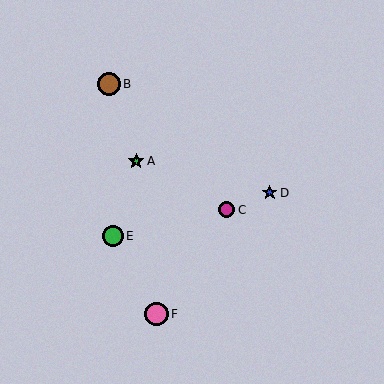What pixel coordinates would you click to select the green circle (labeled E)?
Click at (113, 236) to select the green circle E.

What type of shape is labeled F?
Shape F is a pink circle.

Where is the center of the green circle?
The center of the green circle is at (113, 236).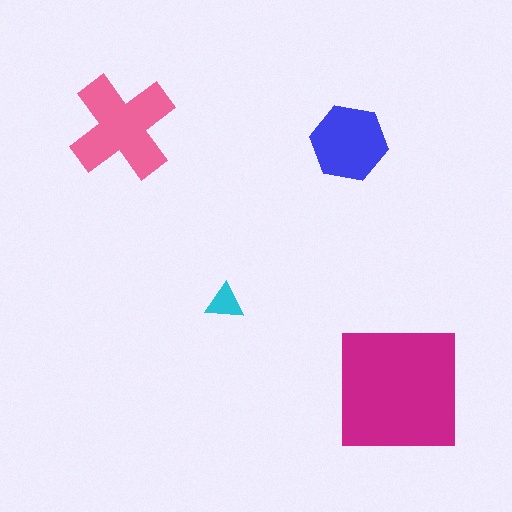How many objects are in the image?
There are 4 objects in the image.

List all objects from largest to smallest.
The magenta square, the pink cross, the blue hexagon, the cyan triangle.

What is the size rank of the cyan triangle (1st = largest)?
4th.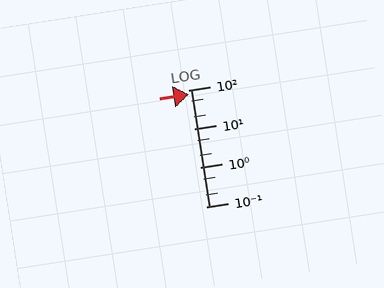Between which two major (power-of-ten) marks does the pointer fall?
The pointer is between 10 and 100.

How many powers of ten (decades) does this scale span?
The scale spans 3 decades, from 0.1 to 100.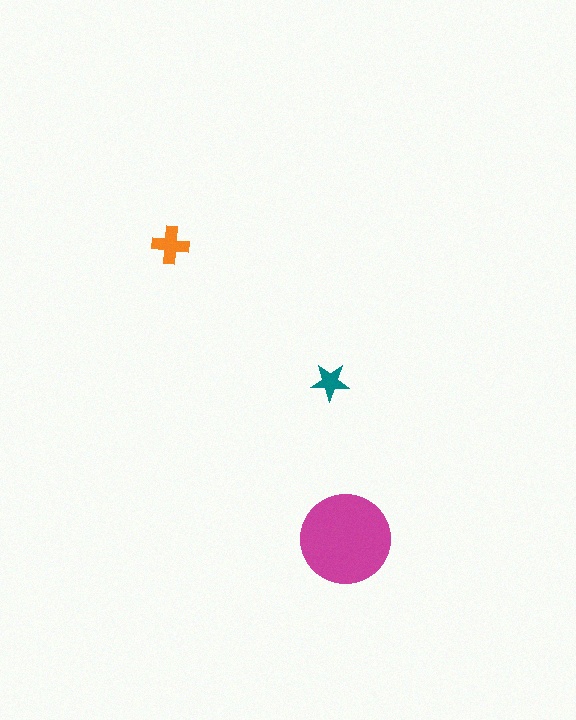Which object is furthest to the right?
The magenta circle is rightmost.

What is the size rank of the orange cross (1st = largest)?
2nd.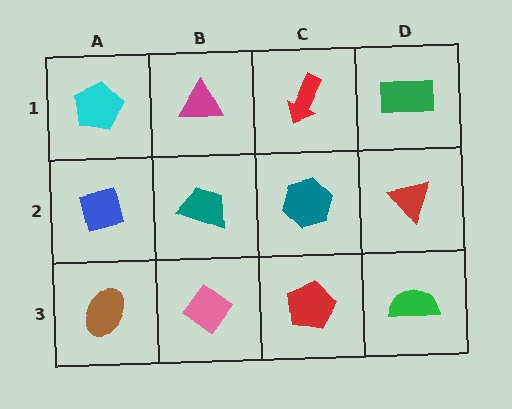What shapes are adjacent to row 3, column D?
A red triangle (row 2, column D), a red pentagon (row 3, column C).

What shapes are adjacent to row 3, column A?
A blue square (row 2, column A), a pink diamond (row 3, column B).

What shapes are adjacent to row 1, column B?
A teal trapezoid (row 2, column B), a cyan pentagon (row 1, column A), a red arrow (row 1, column C).